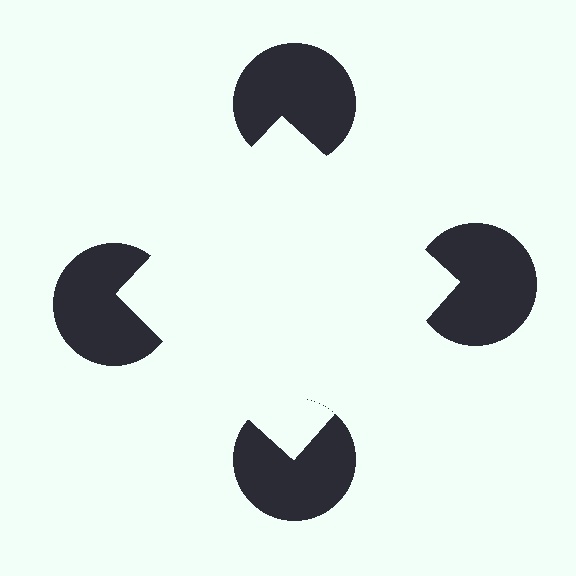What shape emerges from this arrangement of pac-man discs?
An illusory square — its edges are inferred from the aligned wedge cuts in the pac-man discs, not physically drawn.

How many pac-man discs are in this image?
There are 4 — one at each vertex of the illusory square.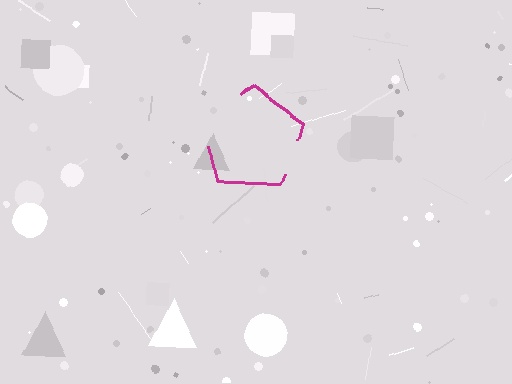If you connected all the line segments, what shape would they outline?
They would outline a pentagon.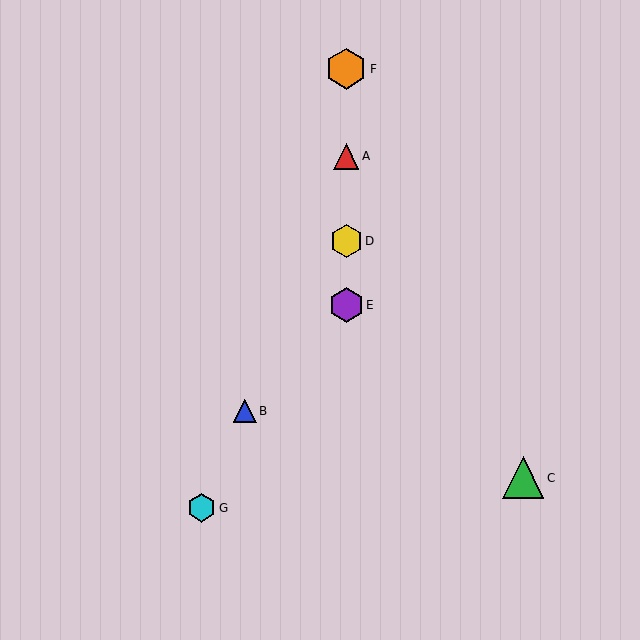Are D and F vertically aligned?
Yes, both are at x≈346.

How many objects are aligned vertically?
4 objects (A, D, E, F) are aligned vertically.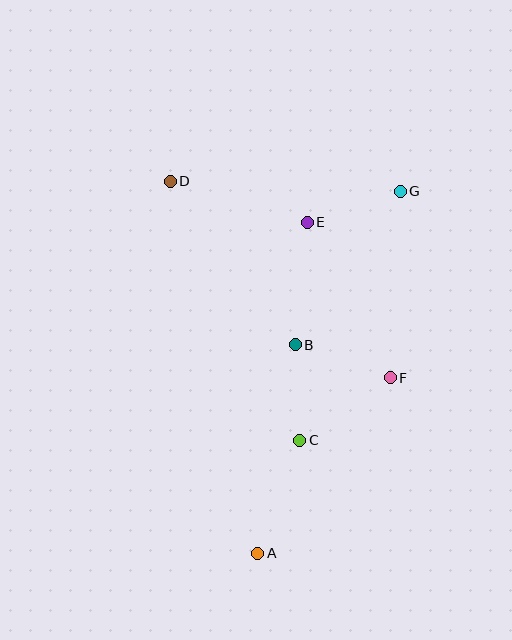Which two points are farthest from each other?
Points A and G are farthest from each other.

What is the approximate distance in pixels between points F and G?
The distance between F and G is approximately 187 pixels.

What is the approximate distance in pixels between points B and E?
The distance between B and E is approximately 123 pixels.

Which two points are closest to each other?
Points B and C are closest to each other.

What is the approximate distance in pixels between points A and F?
The distance between A and F is approximately 220 pixels.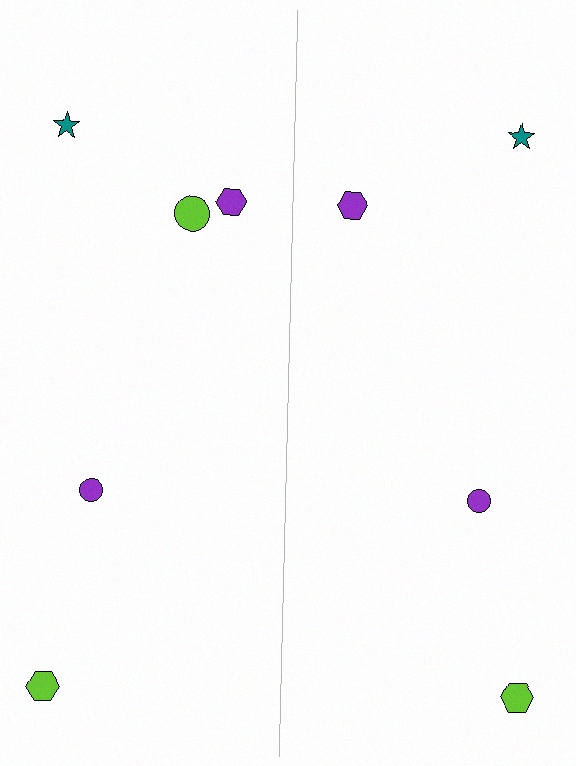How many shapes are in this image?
There are 9 shapes in this image.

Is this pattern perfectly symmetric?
No, the pattern is not perfectly symmetric. A lime circle is missing from the right side.